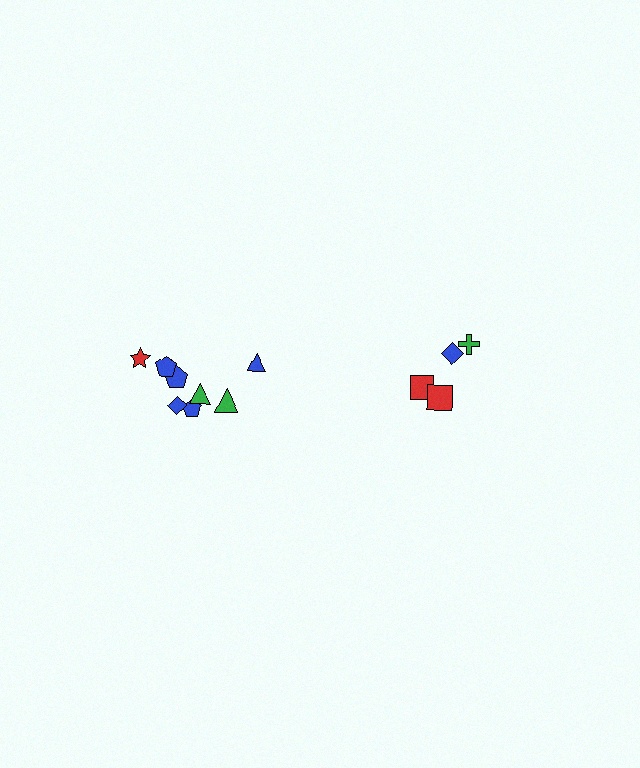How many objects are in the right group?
There are 4 objects.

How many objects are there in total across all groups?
There are 12 objects.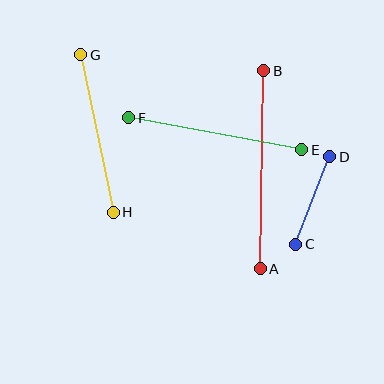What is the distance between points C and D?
The distance is approximately 94 pixels.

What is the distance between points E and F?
The distance is approximately 176 pixels.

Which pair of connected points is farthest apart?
Points A and B are farthest apart.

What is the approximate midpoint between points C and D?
The midpoint is at approximately (313, 201) pixels.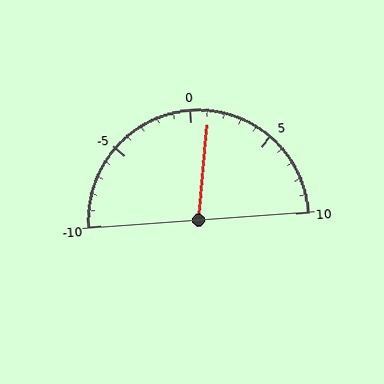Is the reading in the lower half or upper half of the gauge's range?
The reading is in the upper half of the range (-10 to 10).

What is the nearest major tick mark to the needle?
The nearest major tick mark is 0.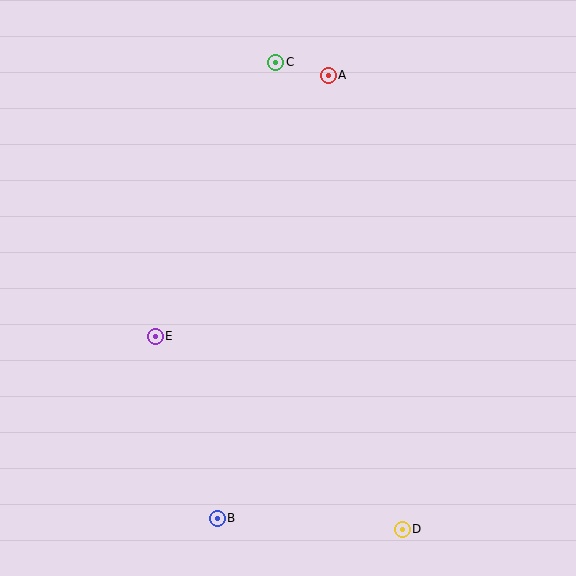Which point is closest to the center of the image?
Point E at (155, 336) is closest to the center.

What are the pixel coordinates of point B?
Point B is at (217, 518).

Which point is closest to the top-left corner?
Point C is closest to the top-left corner.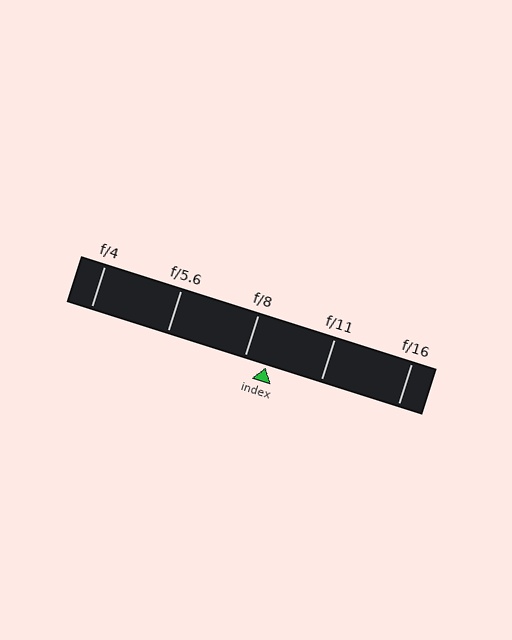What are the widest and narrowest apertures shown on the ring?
The widest aperture shown is f/4 and the narrowest is f/16.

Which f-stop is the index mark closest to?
The index mark is closest to f/8.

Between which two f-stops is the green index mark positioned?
The index mark is between f/8 and f/11.